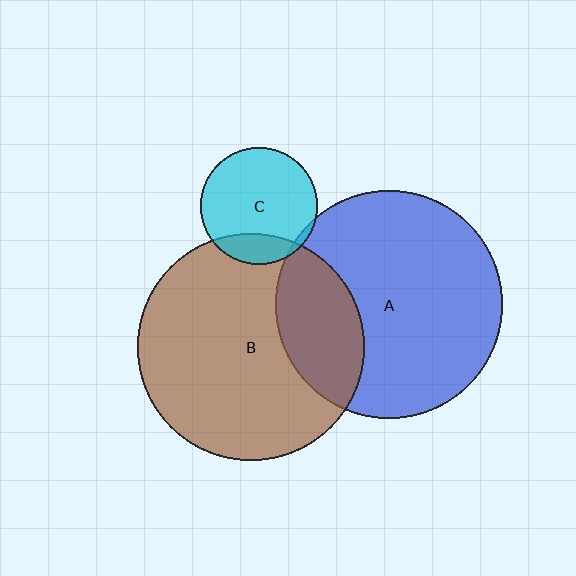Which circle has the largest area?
Circle A (blue).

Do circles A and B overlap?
Yes.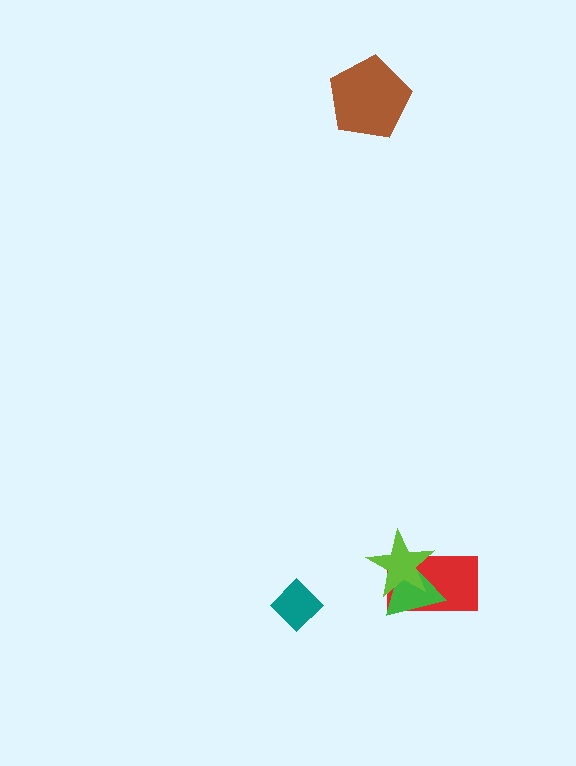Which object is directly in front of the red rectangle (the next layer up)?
The green triangle is directly in front of the red rectangle.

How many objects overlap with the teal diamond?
0 objects overlap with the teal diamond.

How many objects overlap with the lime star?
2 objects overlap with the lime star.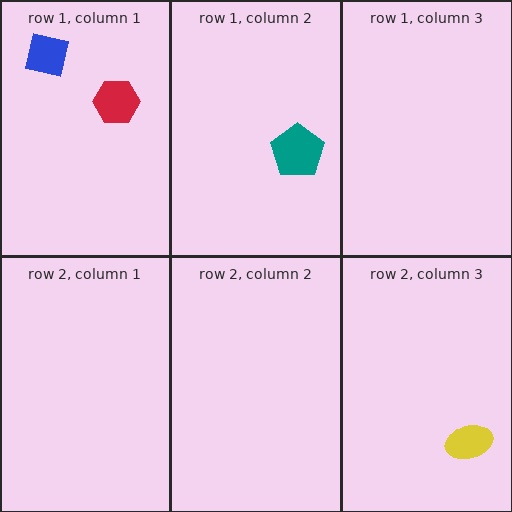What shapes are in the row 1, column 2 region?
The teal pentagon.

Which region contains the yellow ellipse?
The row 2, column 3 region.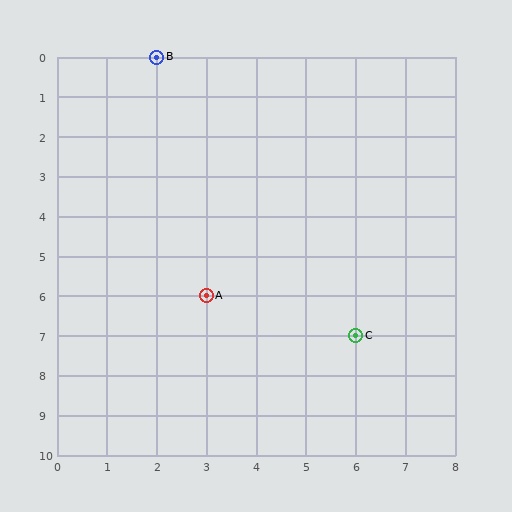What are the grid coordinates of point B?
Point B is at grid coordinates (2, 0).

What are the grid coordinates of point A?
Point A is at grid coordinates (3, 6).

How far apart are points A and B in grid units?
Points A and B are 1 column and 6 rows apart (about 6.1 grid units diagonally).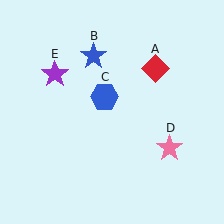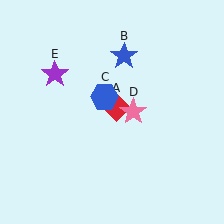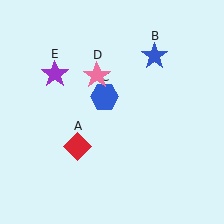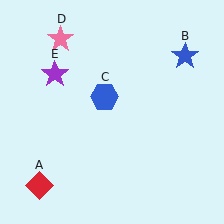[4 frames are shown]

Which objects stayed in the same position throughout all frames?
Blue hexagon (object C) and purple star (object E) remained stationary.